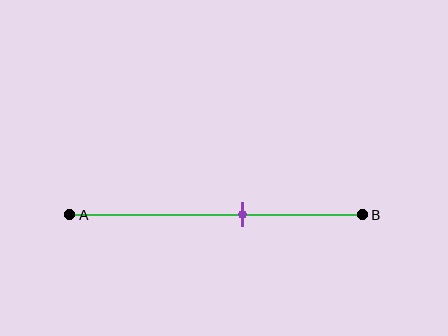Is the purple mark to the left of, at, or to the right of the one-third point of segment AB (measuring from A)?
The purple mark is to the right of the one-third point of segment AB.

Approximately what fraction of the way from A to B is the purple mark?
The purple mark is approximately 60% of the way from A to B.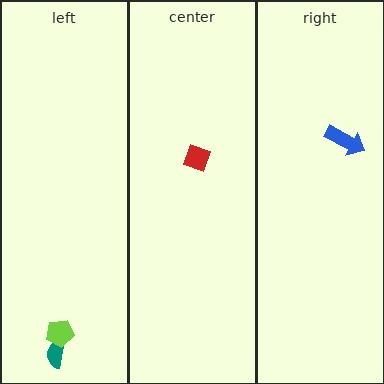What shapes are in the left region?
The teal semicircle, the lime pentagon.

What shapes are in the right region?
The blue arrow.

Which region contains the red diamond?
The center region.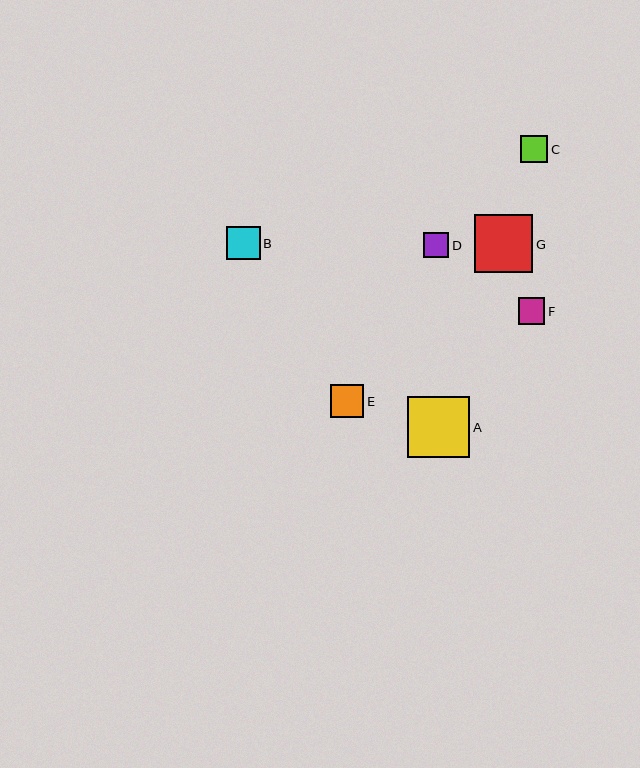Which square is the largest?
Square A is the largest with a size of approximately 62 pixels.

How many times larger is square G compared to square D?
Square G is approximately 2.3 times the size of square D.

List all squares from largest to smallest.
From largest to smallest: A, G, B, E, C, F, D.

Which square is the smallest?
Square D is the smallest with a size of approximately 25 pixels.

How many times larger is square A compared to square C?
Square A is approximately 2.2 times the size of square C.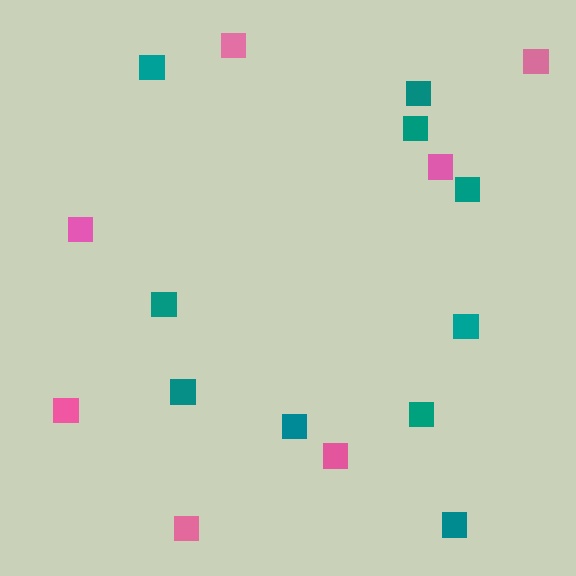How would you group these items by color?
There are 2 groups: one group of teal squares (10) and one group of pink squares (7).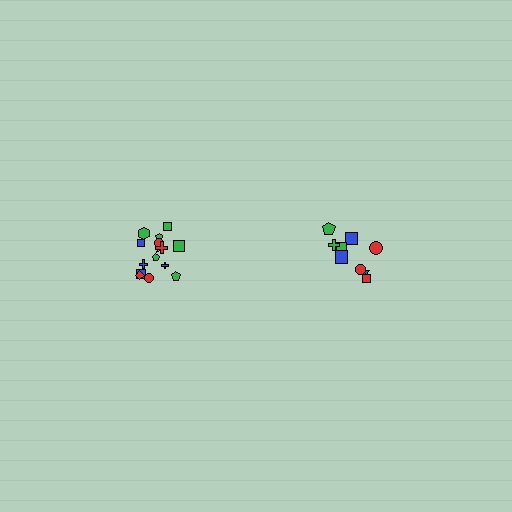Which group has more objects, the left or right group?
The left group.